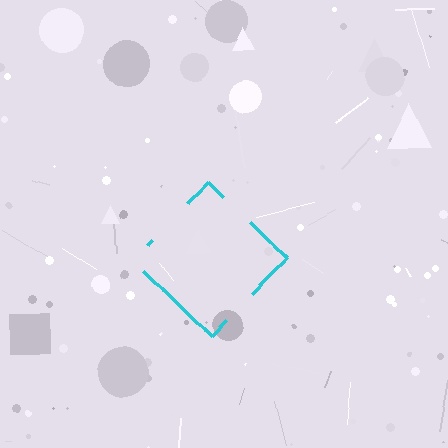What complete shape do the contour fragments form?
The contour fragments form a diamond.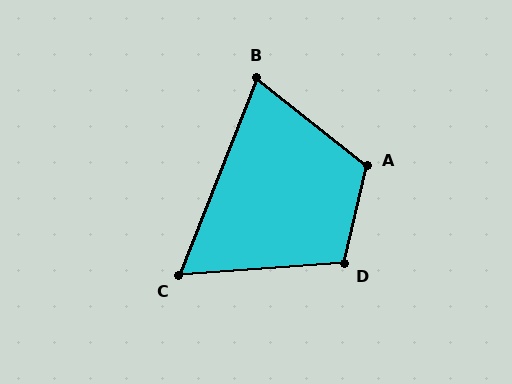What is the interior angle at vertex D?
Approximately 107 degrees (obtuse).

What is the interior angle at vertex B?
Approximately 73 degrees (acute).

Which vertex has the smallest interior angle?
C, at approximately 64 degrees.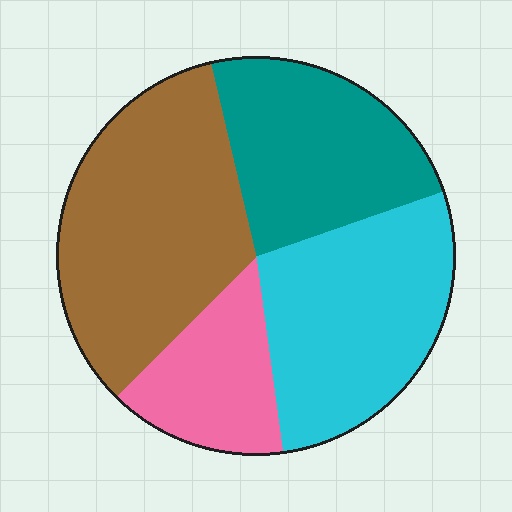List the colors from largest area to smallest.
From largest to smallest: brown, cyan, teal, pink.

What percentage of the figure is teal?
Teal takes up less than a quarter of the figure.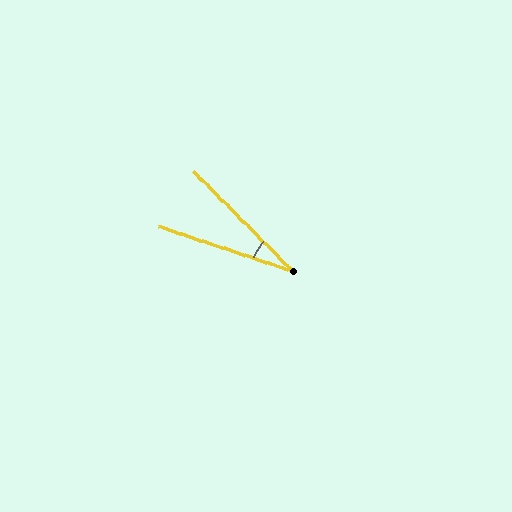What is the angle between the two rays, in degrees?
Approximately 27 degrees.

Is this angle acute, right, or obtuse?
It is acute.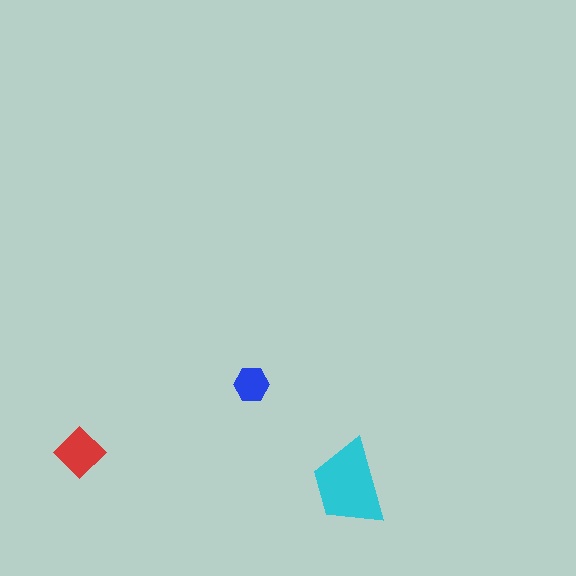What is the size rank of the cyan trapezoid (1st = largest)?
1st.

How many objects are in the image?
There are 3 objects in the image.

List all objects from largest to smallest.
The cyan trapezoid, the red diamond, the blue hexagon.